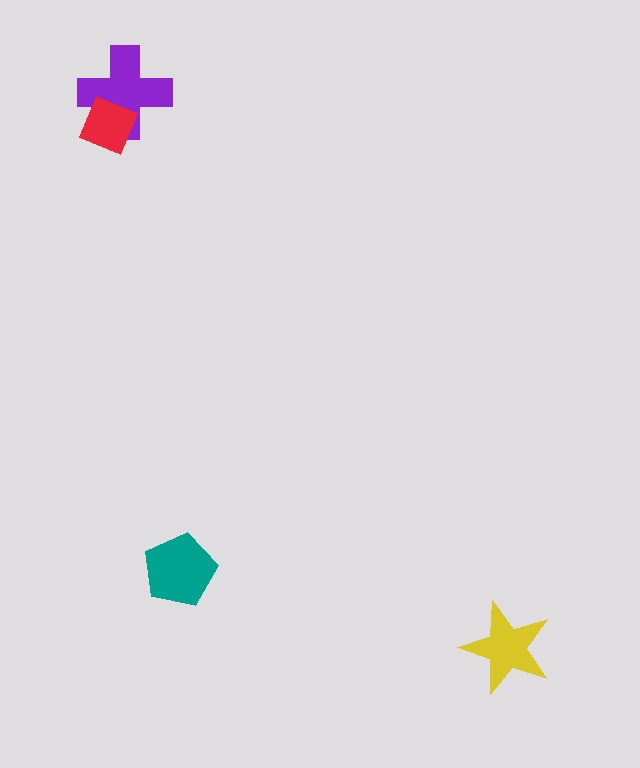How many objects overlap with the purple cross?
1 object overlaps with the purple cross.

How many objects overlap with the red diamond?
1 object overlaps with the red diamond.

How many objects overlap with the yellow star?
0 objects overlap with the yellow star.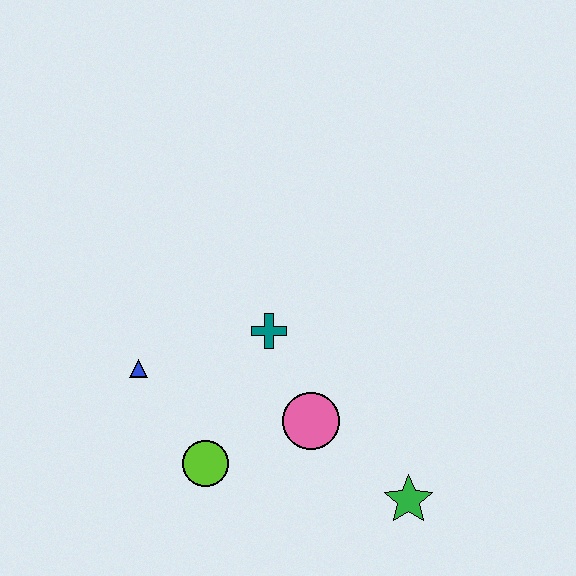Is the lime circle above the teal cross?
No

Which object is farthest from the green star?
The blue triangle is farthest from the green star.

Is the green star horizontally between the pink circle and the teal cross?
No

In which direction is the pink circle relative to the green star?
The pink circle is to the left of the green star.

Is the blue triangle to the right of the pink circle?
No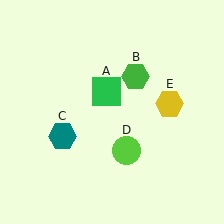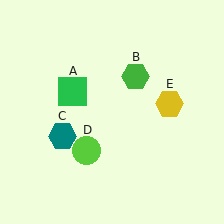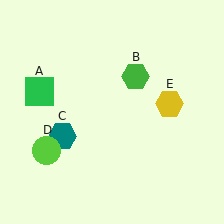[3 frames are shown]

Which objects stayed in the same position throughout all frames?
Green hexagon (object B) and teal hexagon (object C) and yellow hexagon (object E) remained stationary.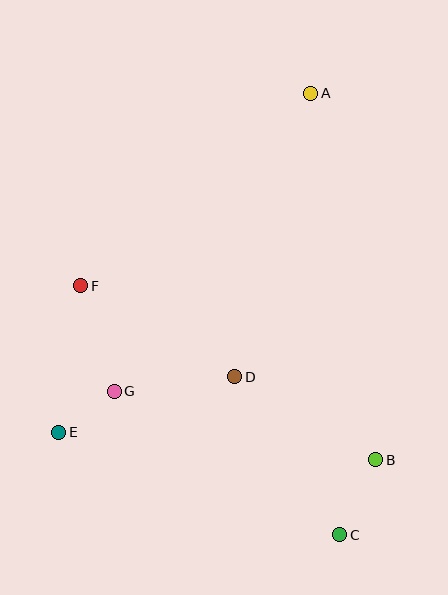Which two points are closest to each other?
Points E and G are closest to each other.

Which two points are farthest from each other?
Points A and C are farthest from each other.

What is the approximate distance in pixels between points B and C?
The distance between B and C is approximately 83 pixels.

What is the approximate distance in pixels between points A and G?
The distance between A and G is approximately 357 pixels.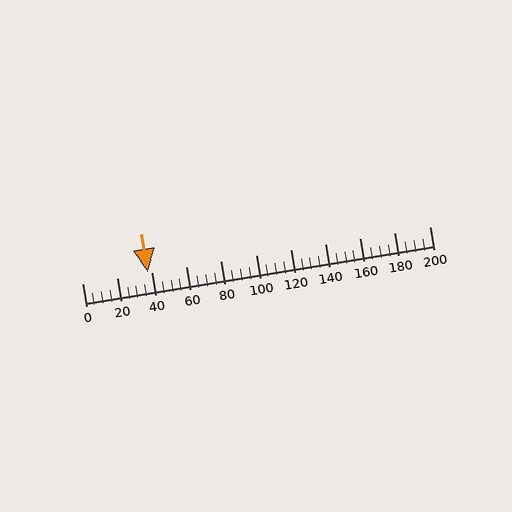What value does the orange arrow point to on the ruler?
The orange arrow points to approximately 38.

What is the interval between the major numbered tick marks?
The major tick marks are spaced 20 units apart.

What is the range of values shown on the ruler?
The ruler shows values from 0 to 200.